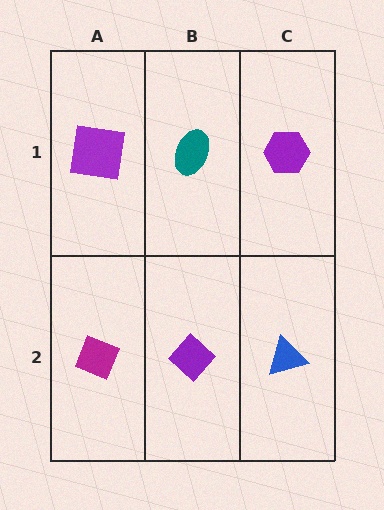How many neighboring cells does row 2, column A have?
2.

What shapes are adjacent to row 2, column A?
A purple square (row 1, column A), a purple diamond (row 2, column B).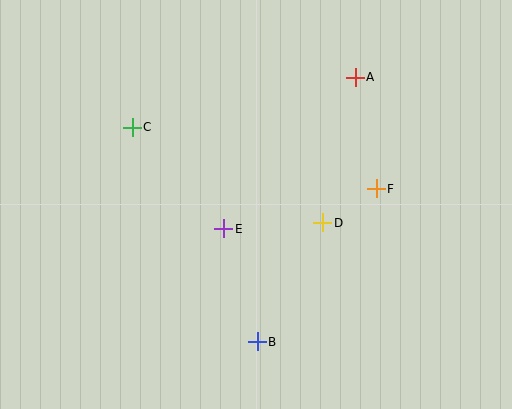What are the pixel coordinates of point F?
Point F is at (376, 189).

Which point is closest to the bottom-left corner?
Point B is closest to the bottom-left corner.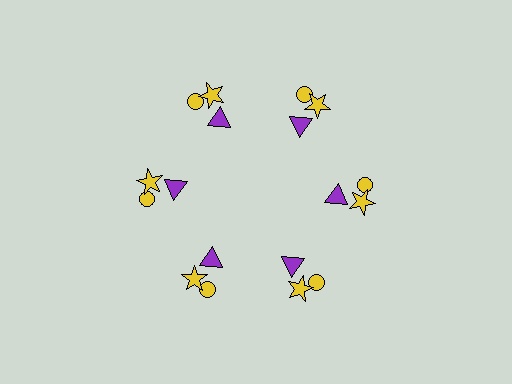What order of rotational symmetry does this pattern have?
This pattern has 6-fold rotational symmetry.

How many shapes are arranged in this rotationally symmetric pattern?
There are 18 shapes, arranged in 6 groups of 3.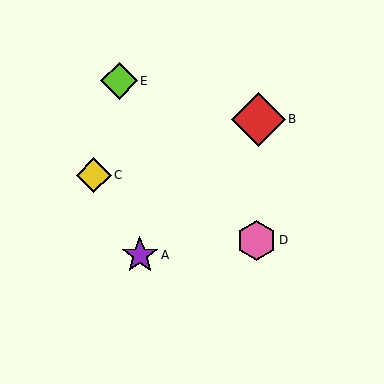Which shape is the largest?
The red diamond (labeled B) is the largest.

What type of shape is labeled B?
Shape B is a red diamond.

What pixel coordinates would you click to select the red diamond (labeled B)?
Click at (258, 119) to select the red diamond B.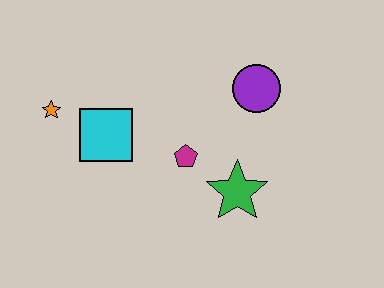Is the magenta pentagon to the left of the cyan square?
No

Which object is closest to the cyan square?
The orange star is closest to the cyan square.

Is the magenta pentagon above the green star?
Yes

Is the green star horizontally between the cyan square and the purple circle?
Yes